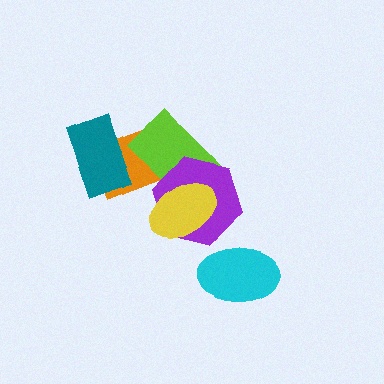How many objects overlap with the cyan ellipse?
0 objects overlap with the cyan ellipse.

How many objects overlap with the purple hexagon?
3 objects overlap with the purple hexagon.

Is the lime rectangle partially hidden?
Yes, it is partially covered by another shape.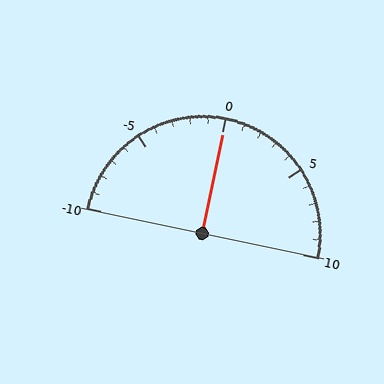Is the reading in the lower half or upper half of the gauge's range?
The reading is in the upper half of the range (-10 to 10).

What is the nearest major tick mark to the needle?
The nearest major tick mark is 0.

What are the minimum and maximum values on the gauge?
The gauge ranges from -10 to 10.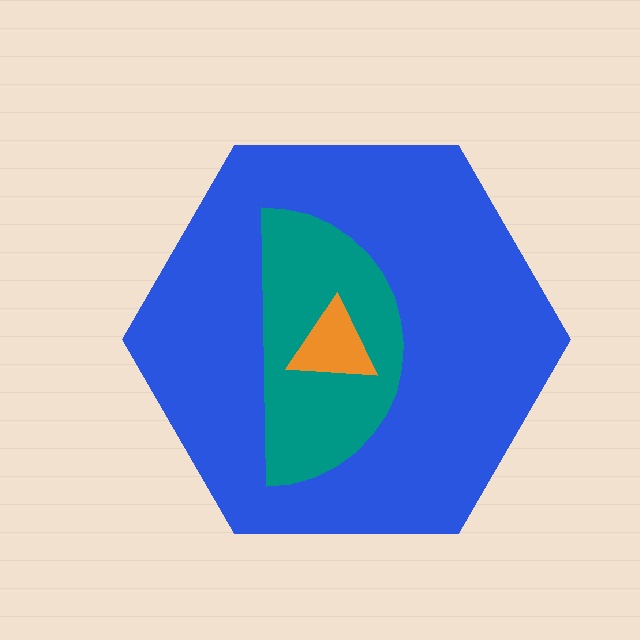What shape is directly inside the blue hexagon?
The teal semicircle.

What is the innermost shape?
The orange triangle.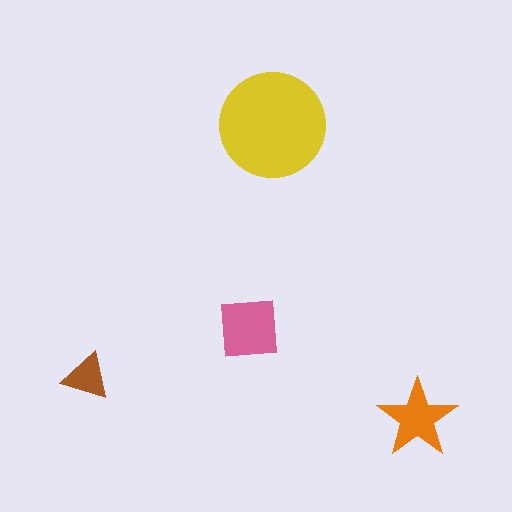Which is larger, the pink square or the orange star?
The pink square.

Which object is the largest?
The yellow circle.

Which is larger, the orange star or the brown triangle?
The orange star.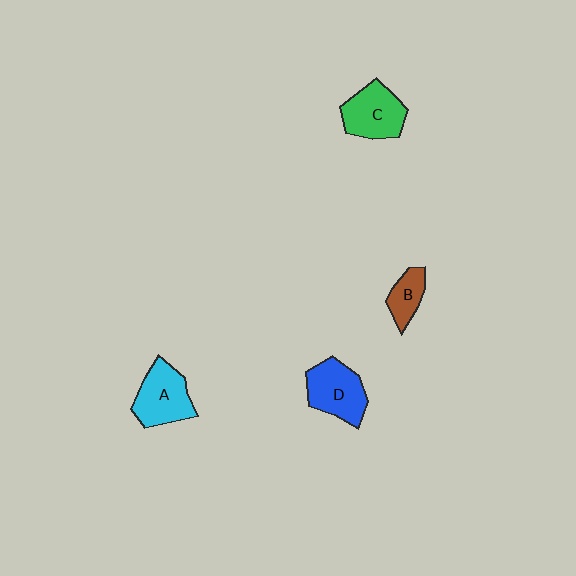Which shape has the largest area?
Shape D (blue).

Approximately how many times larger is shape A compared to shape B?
Approximately 1.9 times.